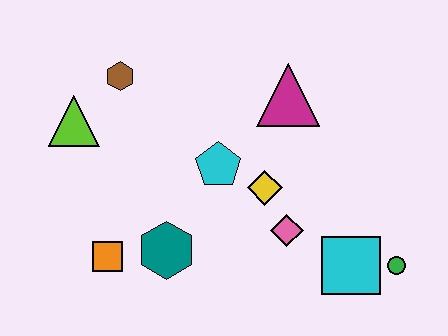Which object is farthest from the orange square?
The green circle is farthest from the orange square.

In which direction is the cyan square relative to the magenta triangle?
The cyan square is below the magenta triangle.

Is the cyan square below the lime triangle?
Yes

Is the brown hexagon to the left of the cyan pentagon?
Yes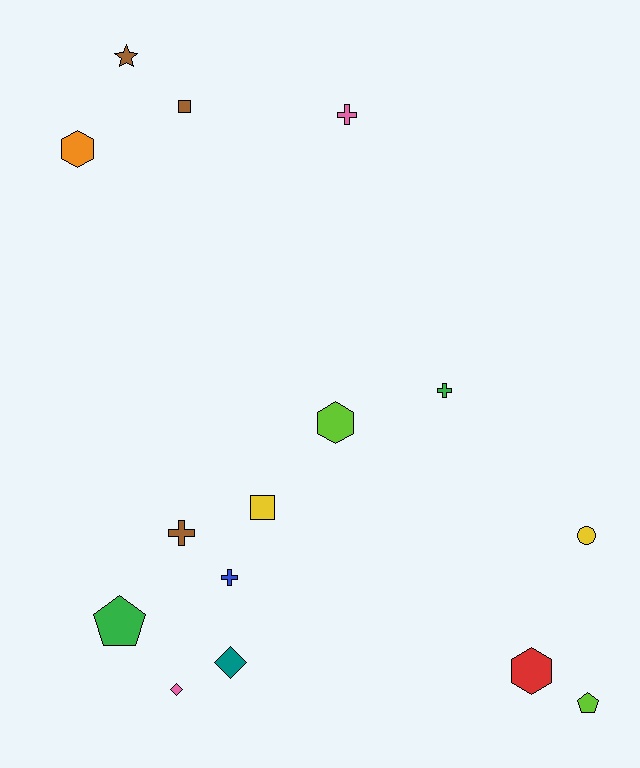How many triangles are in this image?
There are no triangles.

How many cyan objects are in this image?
There are no cyan objects.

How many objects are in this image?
There are 15 objects.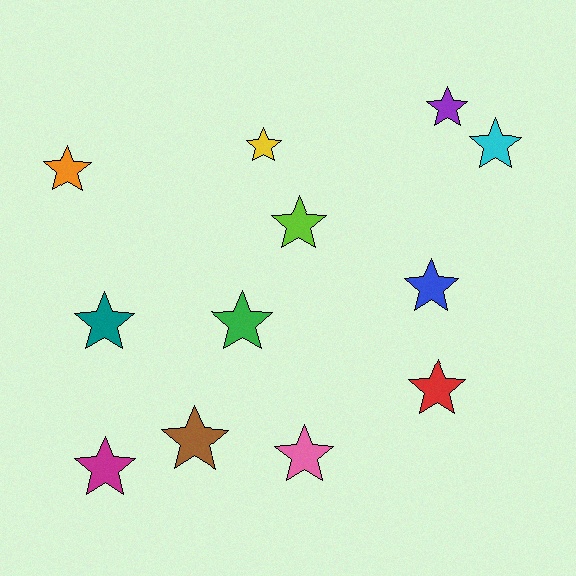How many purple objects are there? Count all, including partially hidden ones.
There is 1 purple object.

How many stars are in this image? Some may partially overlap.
There are 12 stars.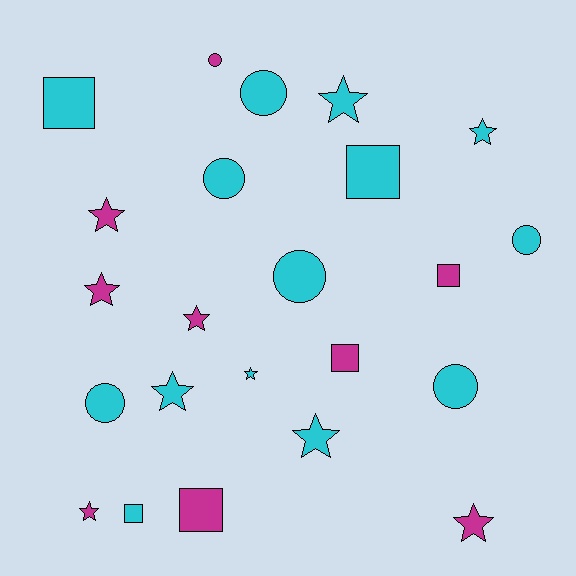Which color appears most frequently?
Cyan, with 14 objects.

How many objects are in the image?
There are 23 objects.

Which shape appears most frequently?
Star, with 10 objects.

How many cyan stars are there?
There are 5 cyan stars.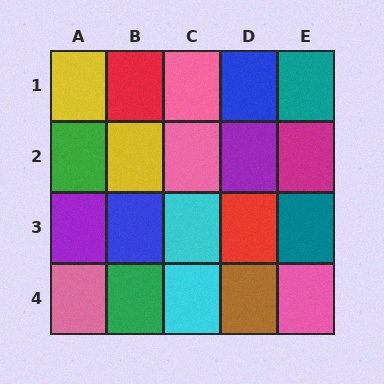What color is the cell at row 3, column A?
Purple.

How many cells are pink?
4 cells are pink.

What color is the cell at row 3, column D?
Red.